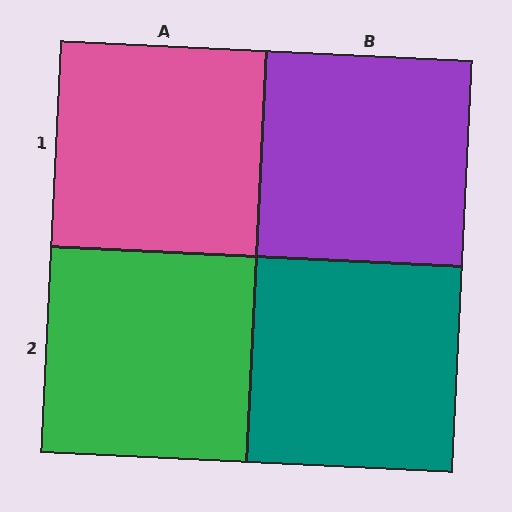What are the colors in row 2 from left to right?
Green, teal.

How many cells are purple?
1 cell is purple.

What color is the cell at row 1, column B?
Purple.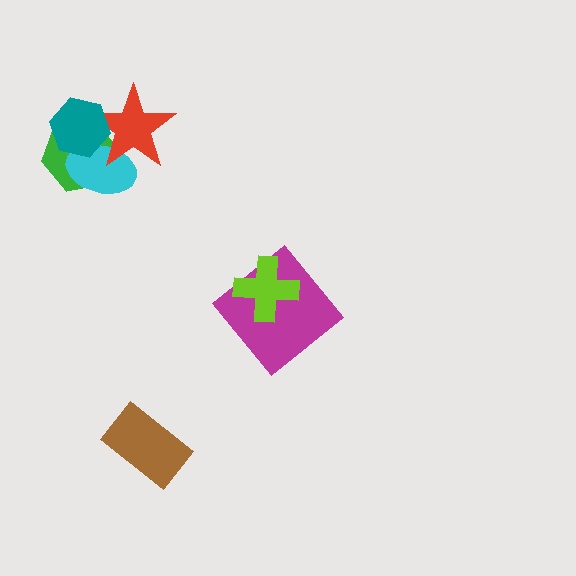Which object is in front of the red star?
The teal hexagon is in front of the red star.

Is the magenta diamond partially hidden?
Yes, it is partially covered by another shape.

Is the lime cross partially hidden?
No, no other shape covers it.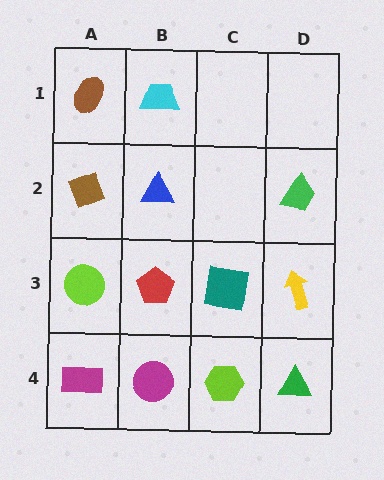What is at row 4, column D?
A green triangle.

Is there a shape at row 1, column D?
No, that cell is empty.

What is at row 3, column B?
A red pentagon.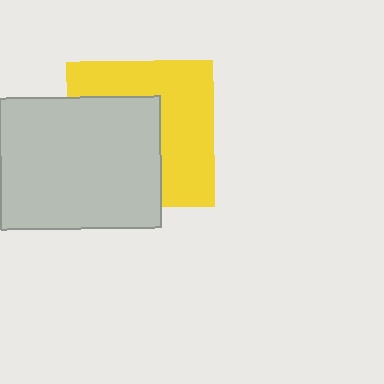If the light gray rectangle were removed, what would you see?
You would see the complete yellow square.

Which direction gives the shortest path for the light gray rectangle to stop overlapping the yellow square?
Moving left gives the shortest separation.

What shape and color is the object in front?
The object in front is a light gray rectangle.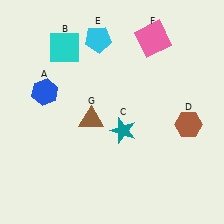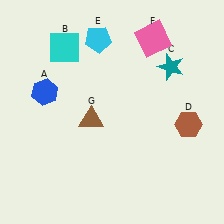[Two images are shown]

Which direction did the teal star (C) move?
The teal star (C) moved up.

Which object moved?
The teal star (C) moved up.